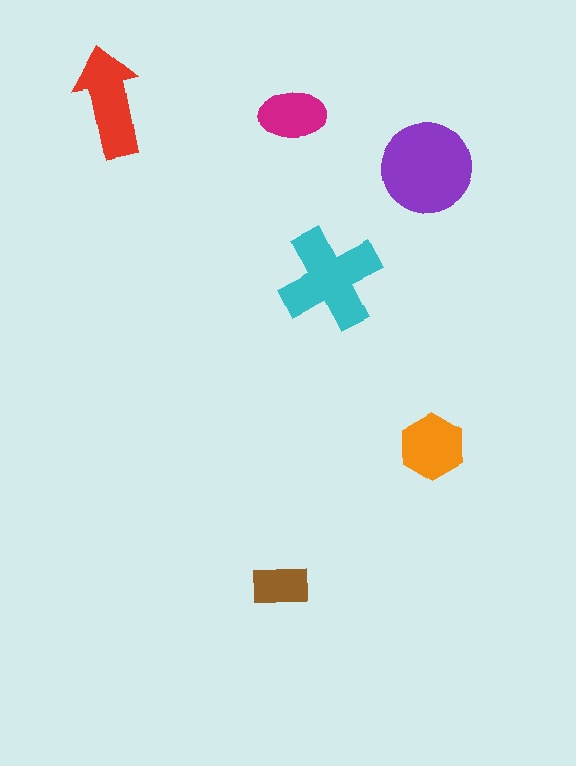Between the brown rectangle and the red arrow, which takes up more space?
The red arrow.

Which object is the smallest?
The brown rectangle.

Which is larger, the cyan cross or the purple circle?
The purple circle.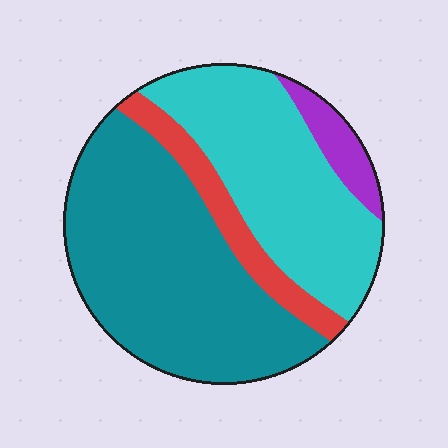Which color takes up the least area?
Purple, at roughly 5%.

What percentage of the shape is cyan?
Cyan takes up between a third and a half of the shape.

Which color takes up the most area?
Teal, at roughly 50%.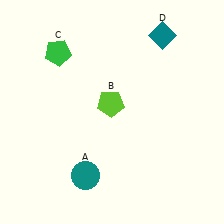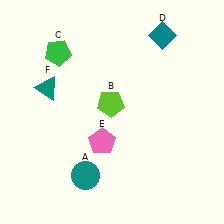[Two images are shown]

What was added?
A pink pentagon (E), a teal triangle (F) were added in Image 2.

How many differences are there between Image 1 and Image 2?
There are 2 differences between the two images.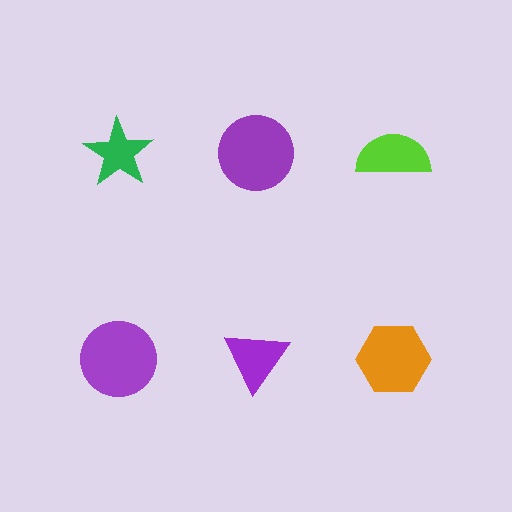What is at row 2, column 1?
A purple circle.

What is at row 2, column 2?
A purple triangle.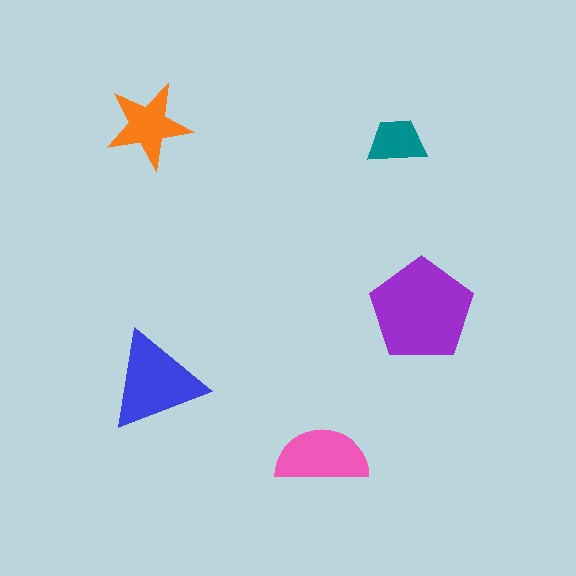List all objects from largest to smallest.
The purple pentagon, the blue triangle, the pink semicircle, the orange star, the teal trapezoid.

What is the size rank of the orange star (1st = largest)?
4th.